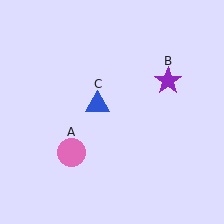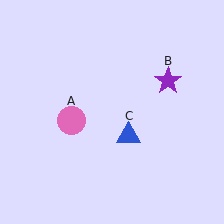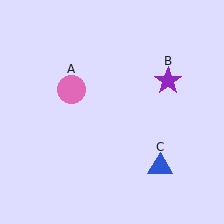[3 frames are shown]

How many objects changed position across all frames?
2 objects changed position: pink circle (object A), blue triangle (object C).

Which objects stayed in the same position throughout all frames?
Purple star (object B) remained stationary.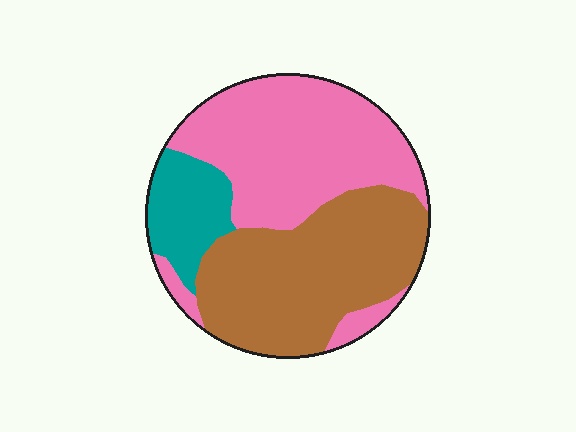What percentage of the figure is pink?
Pink covers about 45% of the figure.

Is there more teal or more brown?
Brown.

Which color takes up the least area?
Teal, at roughly 15%.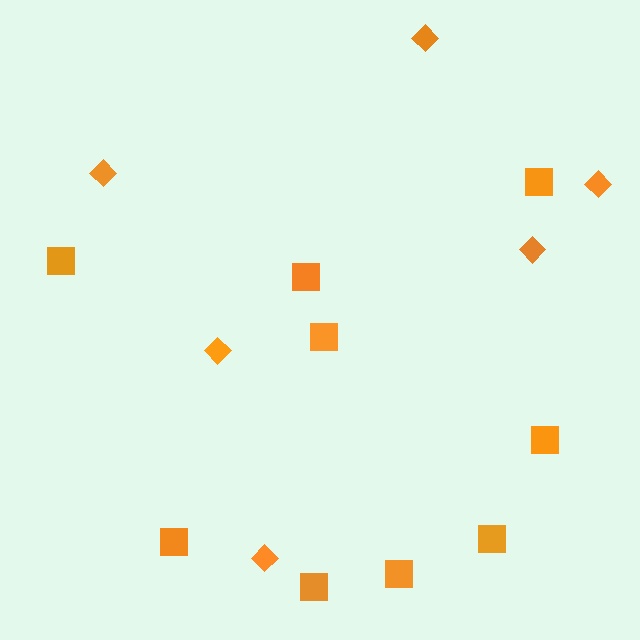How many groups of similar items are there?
There are 2 groups: one group of squares (9) and one group of diamonds (6).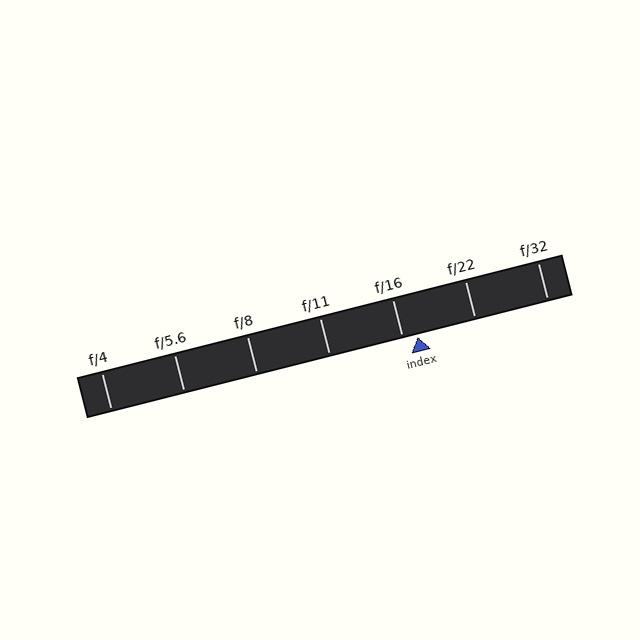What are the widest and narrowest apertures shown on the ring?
The widest aperture shown is f/4 and the narrowest is f/32.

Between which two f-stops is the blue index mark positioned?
The index mark is between f/16 and f/22.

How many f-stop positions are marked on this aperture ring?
There are 7 f-stop positions marked.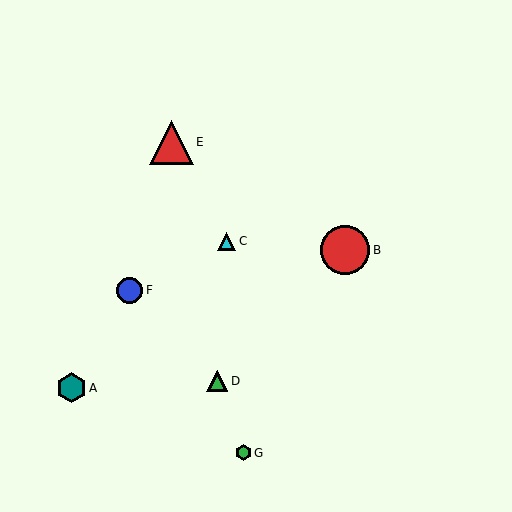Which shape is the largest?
The red circle (labeled B) is the largest.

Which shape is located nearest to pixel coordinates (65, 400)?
The teal hexagon (labeled A) at (71, 388) is nearest to that location.